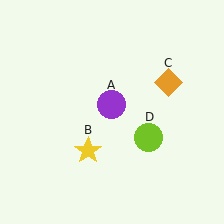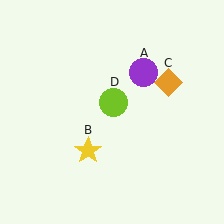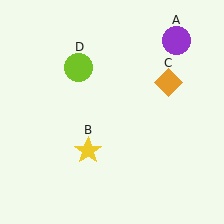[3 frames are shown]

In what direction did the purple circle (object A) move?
The purple circle (object A) moved up and to the right.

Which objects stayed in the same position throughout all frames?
Yellow star (object B) and orange diamond (object C) remained stationary.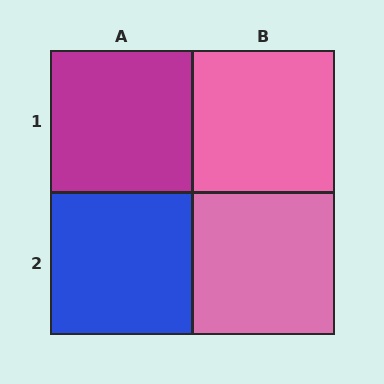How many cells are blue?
1 cell is blue.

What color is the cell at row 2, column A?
Blue.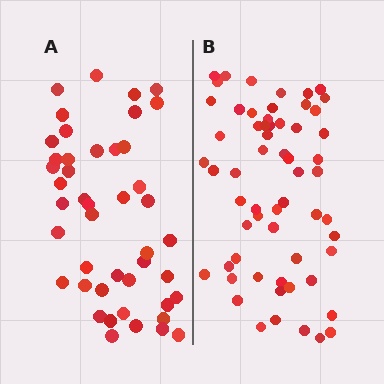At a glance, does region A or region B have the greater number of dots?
Region B (the right region) has more dots.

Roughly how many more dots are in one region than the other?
Region B has approximately 15 more dots than region A.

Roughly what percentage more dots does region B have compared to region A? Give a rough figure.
About 35% more.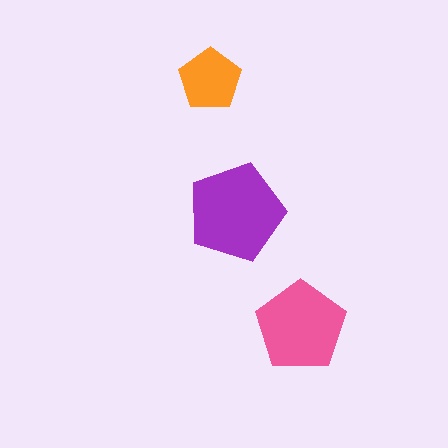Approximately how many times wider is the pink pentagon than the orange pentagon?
About 1.5 times wider.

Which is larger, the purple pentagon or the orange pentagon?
The purple one.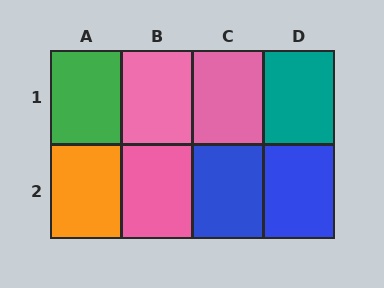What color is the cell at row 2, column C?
Blue.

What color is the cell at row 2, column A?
Orange.